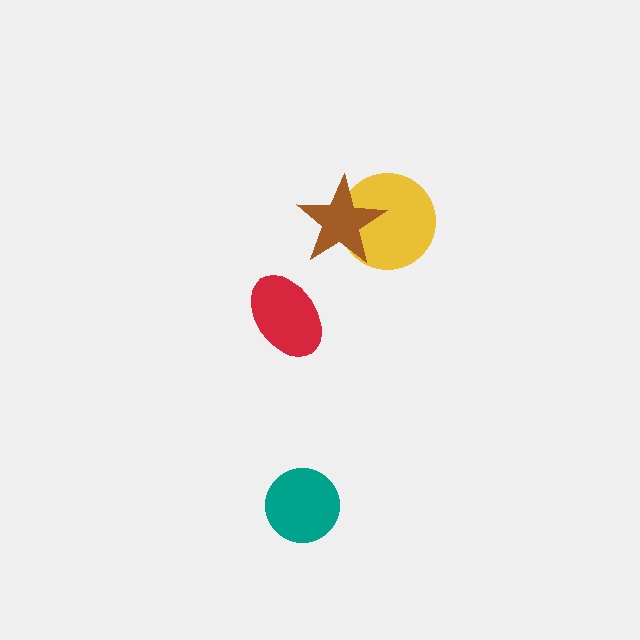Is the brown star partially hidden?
No, no other shape covers it.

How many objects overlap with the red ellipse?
0 objects overlap with the red ellipse.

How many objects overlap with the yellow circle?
1 object overlaps with the yellow circle.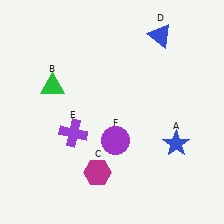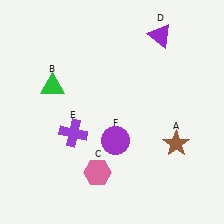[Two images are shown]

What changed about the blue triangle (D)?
In Image 1, D is blue. In Image 2, it changed to purple.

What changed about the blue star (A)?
In Image 1, A is blue. In Image 2, it changed to brown.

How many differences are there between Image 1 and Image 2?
There are 3 differences between the two images.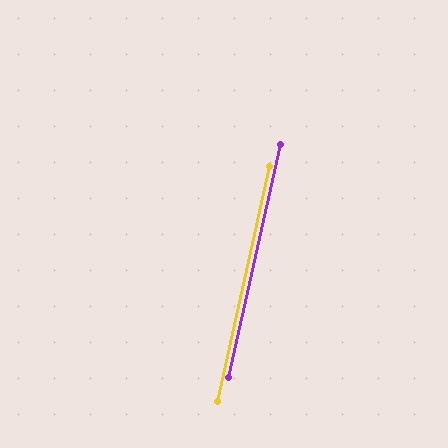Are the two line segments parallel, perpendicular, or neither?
Parallel — their directions differ by only 0.1°.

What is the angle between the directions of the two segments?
Approximately 0 degrees.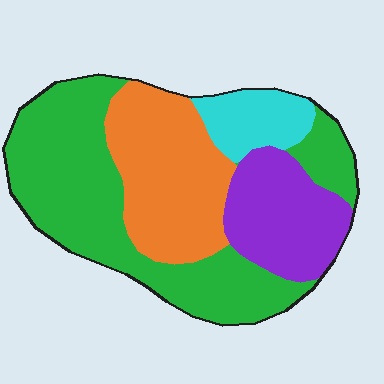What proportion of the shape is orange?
Orange takes up about one quarter (1/4) of the shape.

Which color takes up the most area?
Green, at roughly 45%.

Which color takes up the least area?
Cyan, at roughly 10%.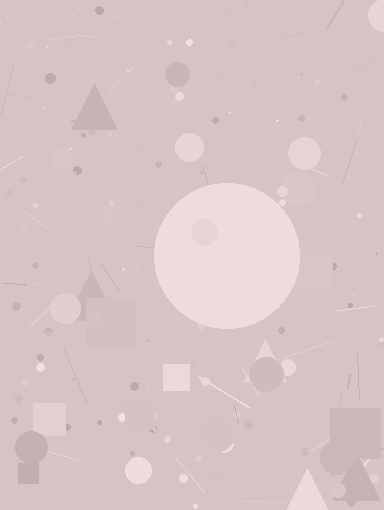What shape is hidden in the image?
A circle is hidden in the image.